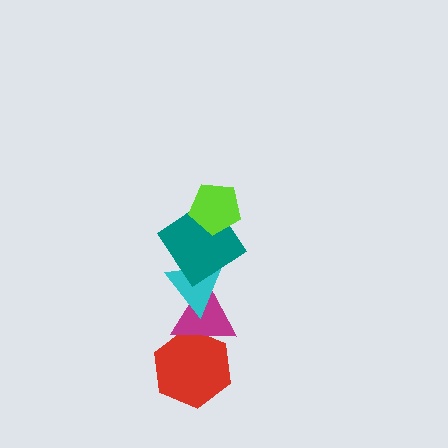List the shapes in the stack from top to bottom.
From top to bottom: the lime pentagon, the teal diamond, the cyan triangle, the magenta triangle, the red hexagon.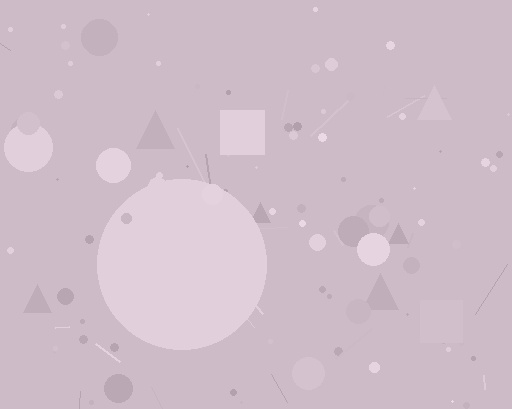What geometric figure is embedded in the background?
A circle is embedded in the background.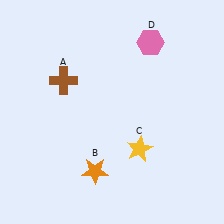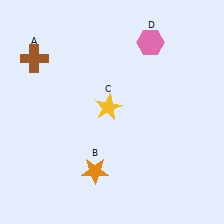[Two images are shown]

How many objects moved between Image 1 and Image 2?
2 objects moved between the two images.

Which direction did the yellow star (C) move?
The yellow star (C) moved up.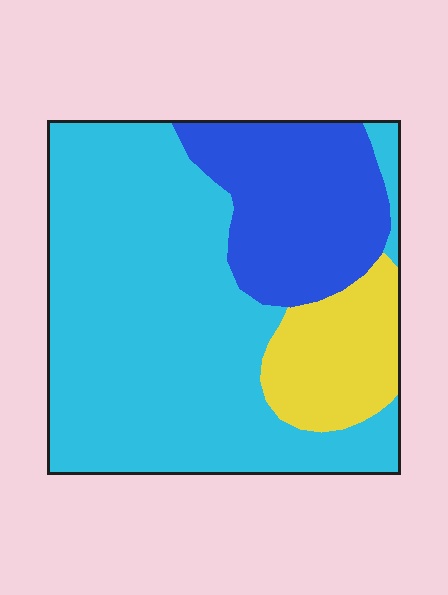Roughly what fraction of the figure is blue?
Blue takes up about one quarter (1/4) of the figure.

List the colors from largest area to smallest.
From largest to smallest: cyan, blue, yellow.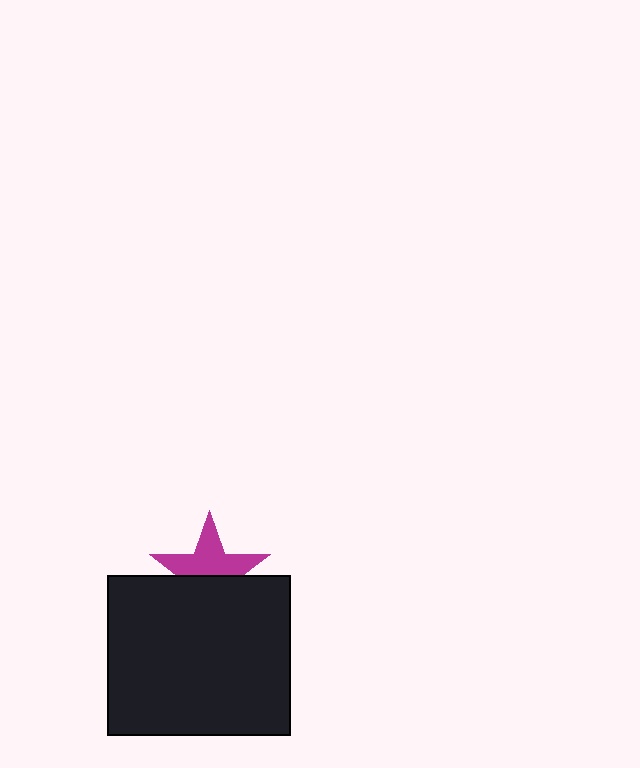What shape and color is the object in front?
The object in front is a black rectangle.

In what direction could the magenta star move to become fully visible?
The magenta star could move up. That would shift it out from behind the black rectangle entirely.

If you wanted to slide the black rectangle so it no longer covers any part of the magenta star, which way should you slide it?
Slide it down — that is the most direct way to separate the two shapes.